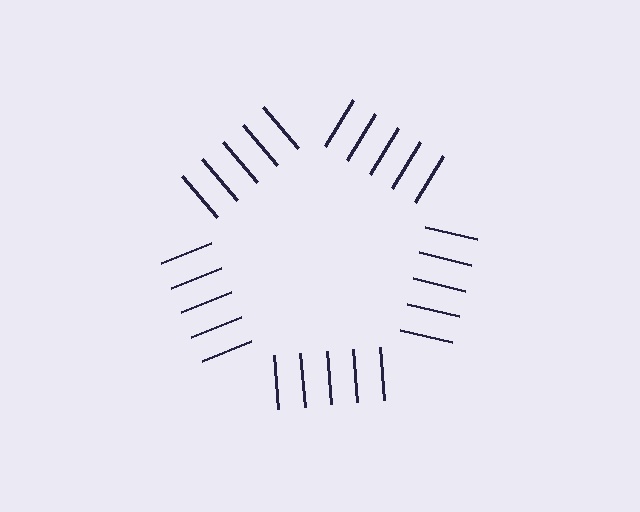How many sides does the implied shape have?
5 sides — the line-ends trace a pentagon.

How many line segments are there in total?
25 — 5 along each of the 5 edges.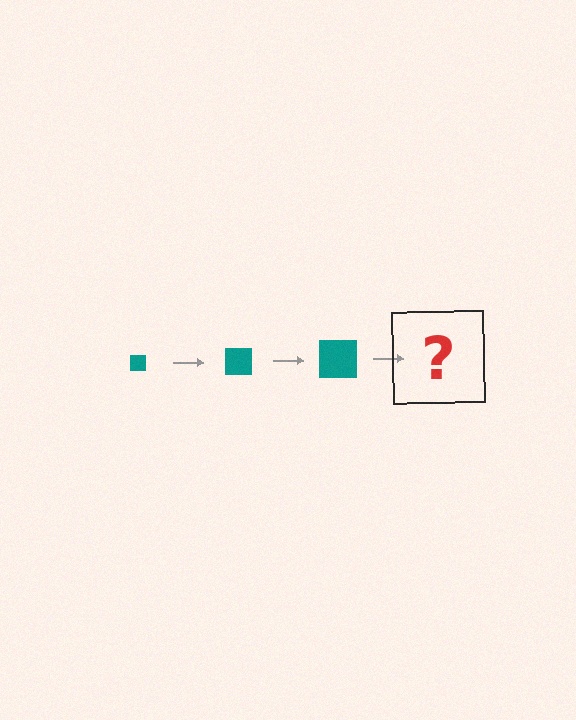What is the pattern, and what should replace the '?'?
The pattern is that the square gets progressively larger each step. The '?' should be a teal square, larger than the previous one.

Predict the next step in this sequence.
The next step is a teal square, larger than the previous one.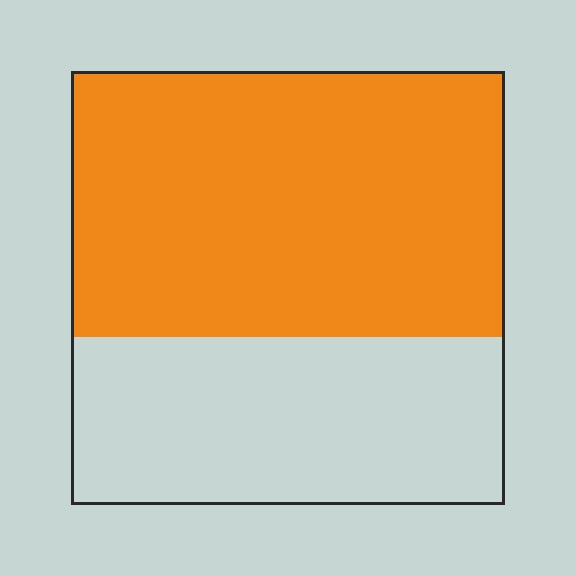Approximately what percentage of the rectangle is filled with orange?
Approximately 60%.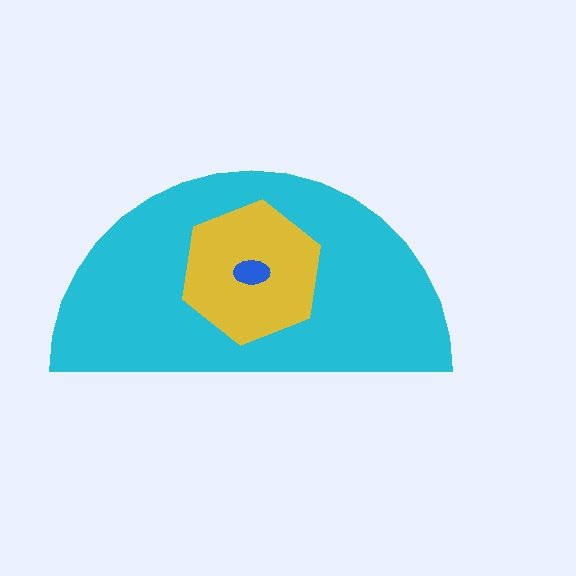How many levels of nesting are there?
3.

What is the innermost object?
The blue ellipse.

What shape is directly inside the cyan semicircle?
The yellow hexagon.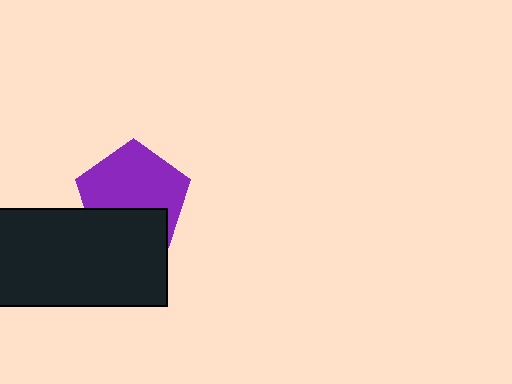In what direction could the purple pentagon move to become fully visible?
The purple pentagon could move up. That would shift it out from behind the black rectangle entirely.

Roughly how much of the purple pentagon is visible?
About half of it is visible (roughly 65%).